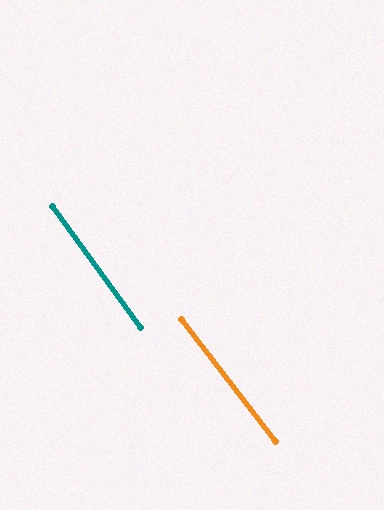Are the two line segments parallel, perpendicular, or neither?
Parallel — their directions differ by only 1.6°.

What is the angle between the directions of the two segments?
Approximately 2 degrees.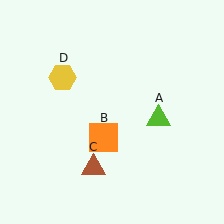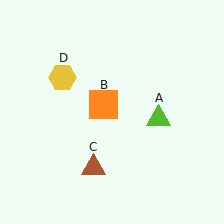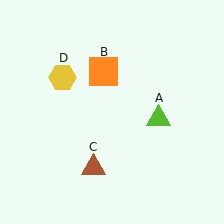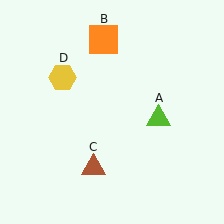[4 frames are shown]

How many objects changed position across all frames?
1 object changed position: orange square (object B).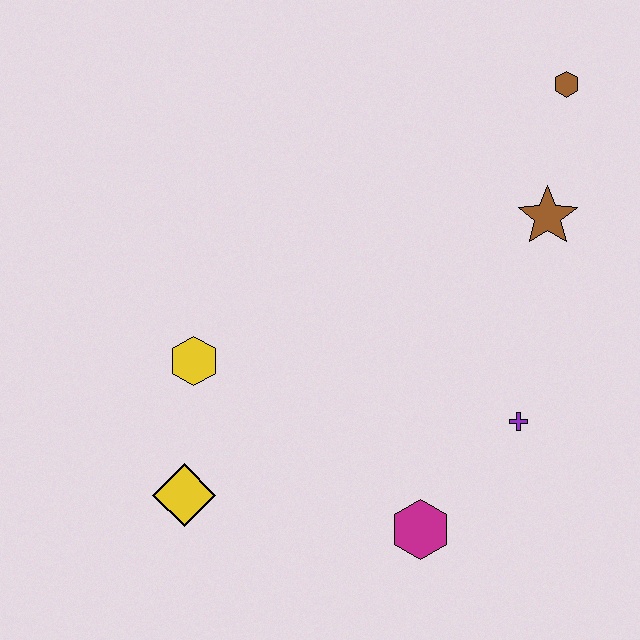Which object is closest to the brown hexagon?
The brown star is closest to the brown hexagon.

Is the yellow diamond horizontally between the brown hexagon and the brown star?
No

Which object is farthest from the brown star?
The yellow diamond is farthest from the brown star.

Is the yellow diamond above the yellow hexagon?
No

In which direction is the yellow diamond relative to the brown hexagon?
The yellow diamond is below the brown hexagon.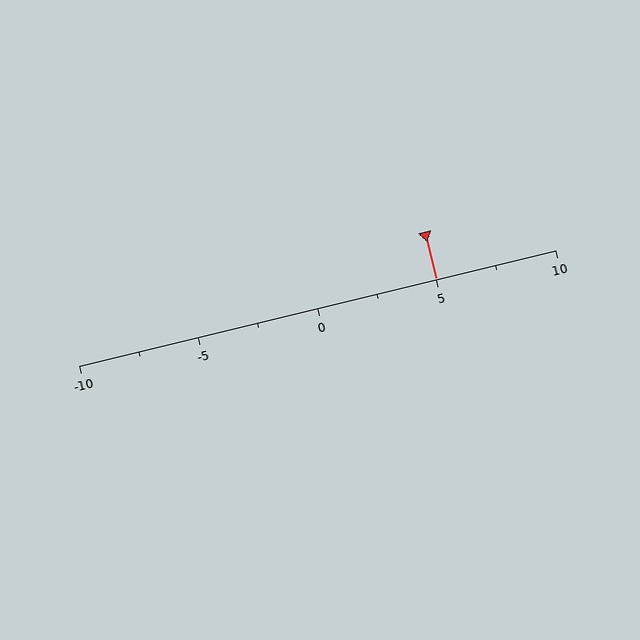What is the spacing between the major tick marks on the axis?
The major ticks are spaced 5 apart.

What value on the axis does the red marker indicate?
The marker indicates approximately 5.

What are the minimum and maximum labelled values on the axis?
The axis runs from -10 to 10.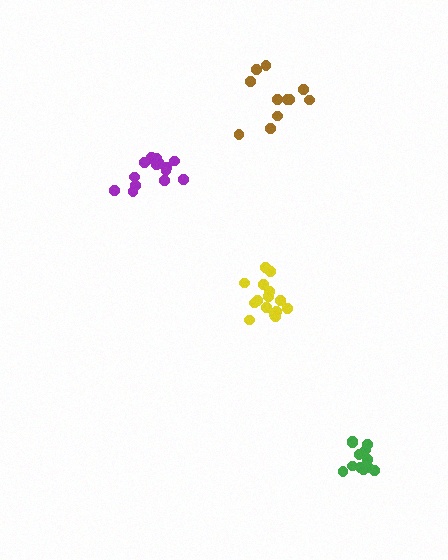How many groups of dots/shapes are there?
There are 4 groups.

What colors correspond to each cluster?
The clusters are colored: yellow, brown, purple, green.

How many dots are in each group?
Group 1: 15 dots, Group 2: 11 dots, Group 3: 16 dots, Group 4: 14 dots (56 total).